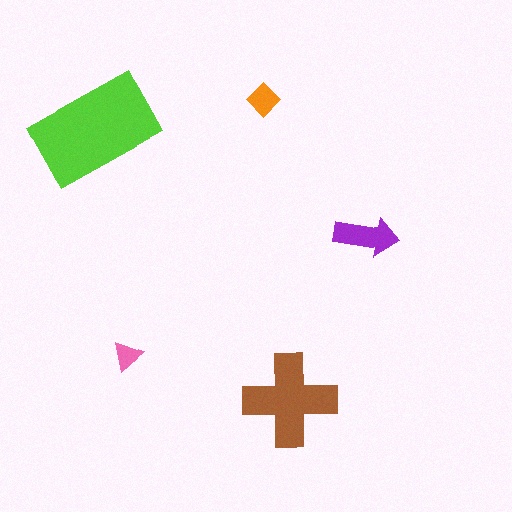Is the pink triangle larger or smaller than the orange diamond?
Smaller.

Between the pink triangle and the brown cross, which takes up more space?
The brown cross.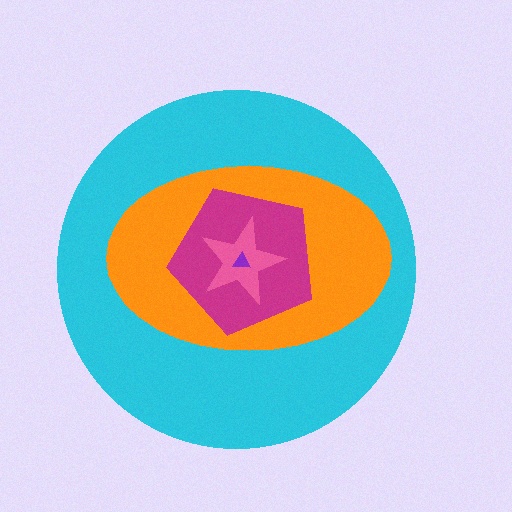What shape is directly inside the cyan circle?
The orange ellipse.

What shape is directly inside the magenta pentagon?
The pink star.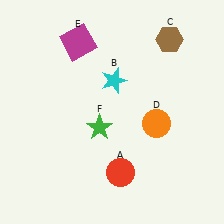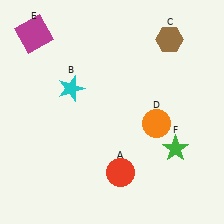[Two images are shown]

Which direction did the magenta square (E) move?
The magenta square (E) moved left.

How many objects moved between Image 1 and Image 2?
3 objects moved between the two images.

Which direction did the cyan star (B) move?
The cyan star (B) moved left.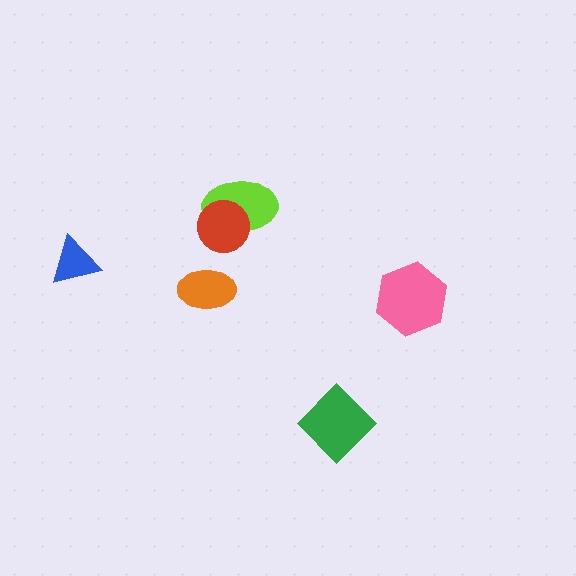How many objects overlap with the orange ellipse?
0 objects overlap with the orange ellipse.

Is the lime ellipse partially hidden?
Yes, it is partially covered by another shape.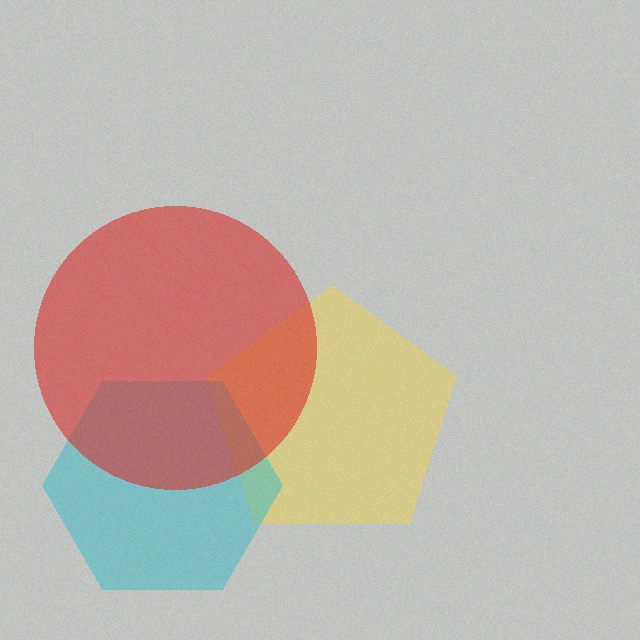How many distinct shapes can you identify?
There are 3 distinct shapes: a yellow pentagon, a cyan hexagon, a red circle.